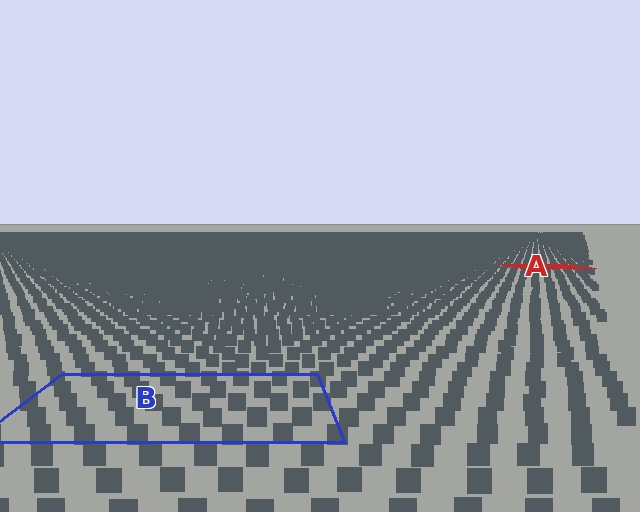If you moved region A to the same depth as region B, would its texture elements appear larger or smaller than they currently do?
They would appear larger. At a closer depth, the same texture elements are projected at a bigger on-screen size.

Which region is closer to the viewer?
Region B is closer. The texture elements there are larger and more spread out.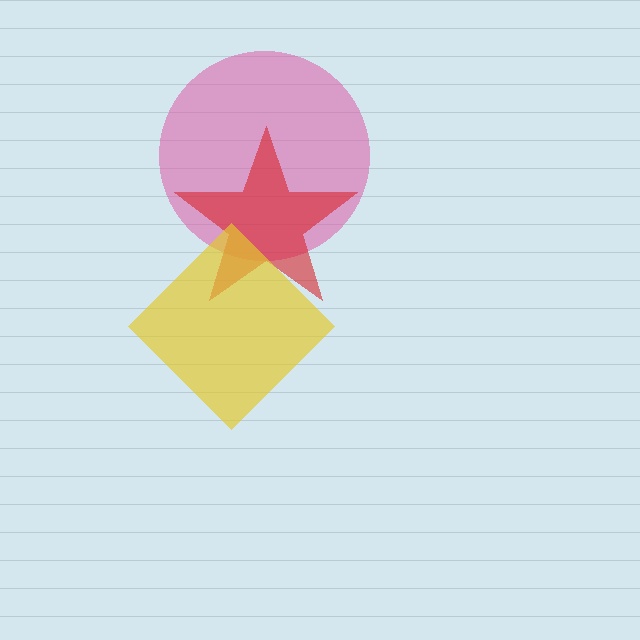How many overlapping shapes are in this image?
There are 3 overlapping shapes in the image.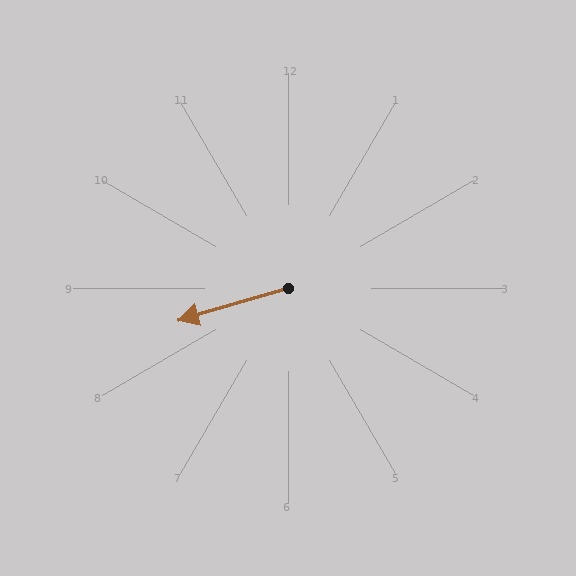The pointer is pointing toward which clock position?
Roughly 8 o'clock.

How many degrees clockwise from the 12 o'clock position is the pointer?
Approximately 253 degrees.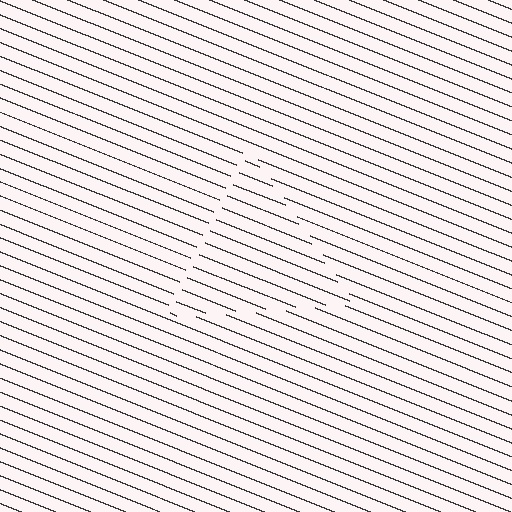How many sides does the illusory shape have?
3 sides — the line-ends trace a triangle.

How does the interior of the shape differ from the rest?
The interior of the shape contains the same grating, shifted by half a period — the contour is defined by the phase discontinuity where line-ends from the inner and outer gratings abut.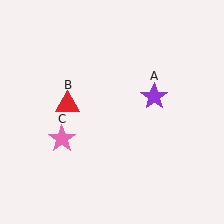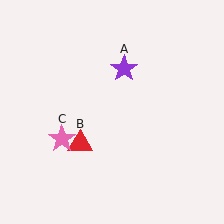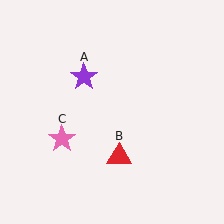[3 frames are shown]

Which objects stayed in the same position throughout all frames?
Pink star (object C) remained stationary.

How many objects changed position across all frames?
2 objects changed position: purple star (object A), red triangle (object B).